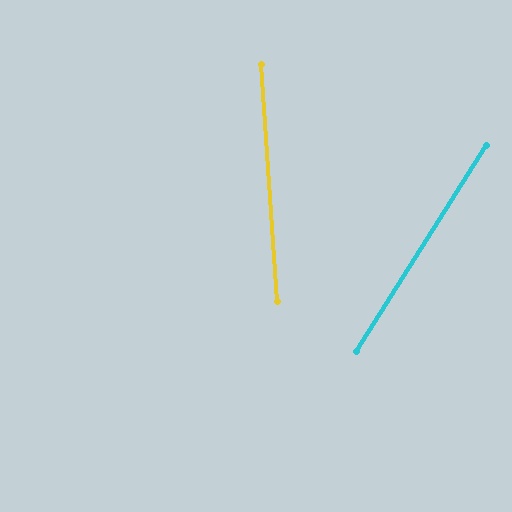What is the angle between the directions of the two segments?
Approximately 36 degrees.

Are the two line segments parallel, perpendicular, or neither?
Neither parallel nor perpendicular — they differ by about 36°.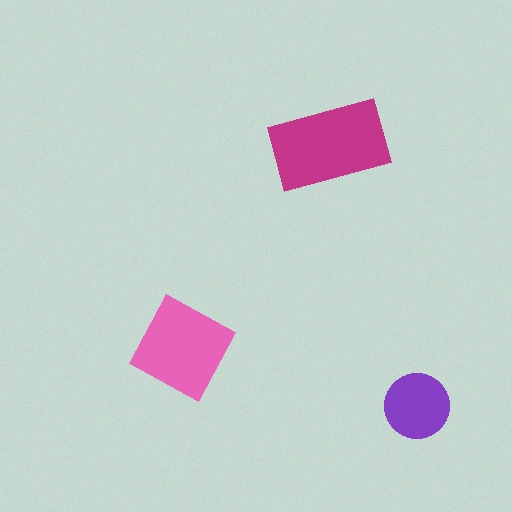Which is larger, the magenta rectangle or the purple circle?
The magenta rectangle.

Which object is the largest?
The magenta rectangle.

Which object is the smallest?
The purple circle.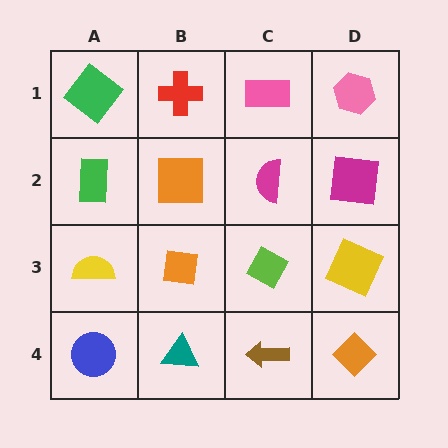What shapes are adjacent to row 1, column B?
An orange square (row 2, column B), a green diamond (row 1, column A), a pink rectangle (row 1, column C).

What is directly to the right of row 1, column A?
A red cross.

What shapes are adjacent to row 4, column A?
A yellow semicircle (row 3, column A), a teal triangle (row 4, column B).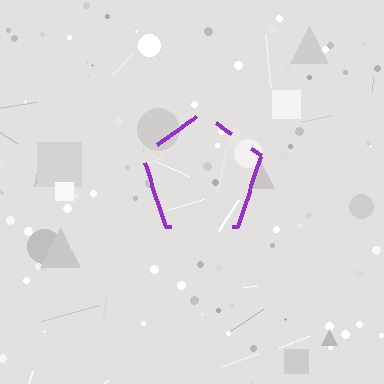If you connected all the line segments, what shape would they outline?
They would outline a pentagon.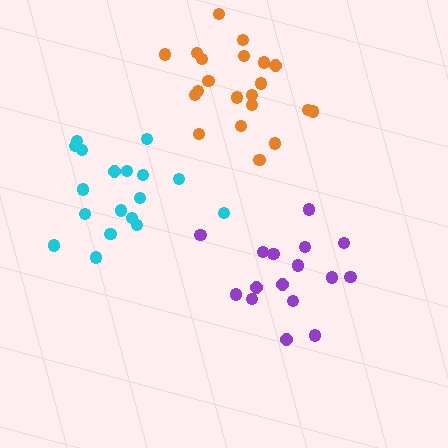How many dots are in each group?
Group 1: 18 dots, Group 2: 16 dots, Group 3: 21 dots (55 total).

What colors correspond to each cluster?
The clusters are colored: cyan, purple, orange.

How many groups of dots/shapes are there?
There are 3 groups.